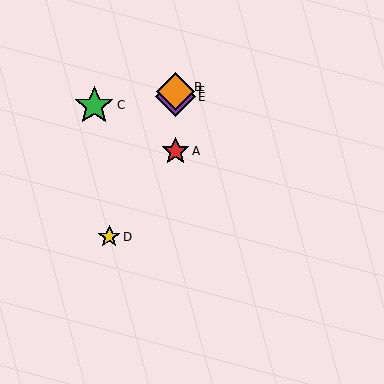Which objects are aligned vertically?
Objects A, B, E, F are aligned vertically.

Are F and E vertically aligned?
Yes, both are at x≈176.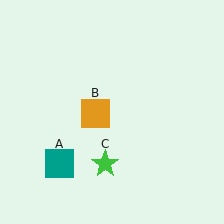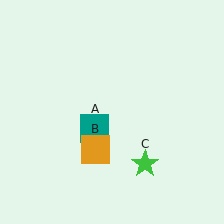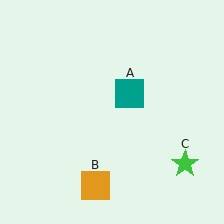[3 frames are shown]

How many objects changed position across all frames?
3 objects changed position: teal square (object A), orange square (object B), green star (object C).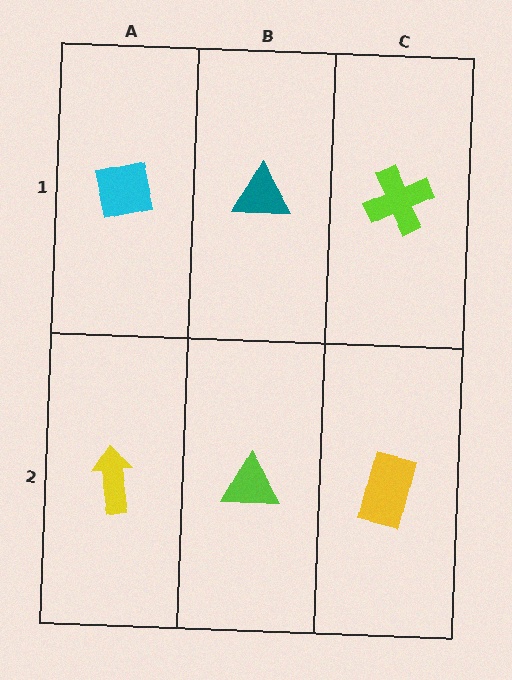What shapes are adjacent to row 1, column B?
A lime triangle (row 2, column B), a cyan square (row 1, column A), a lime cross (row 1, column C).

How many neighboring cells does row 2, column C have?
2.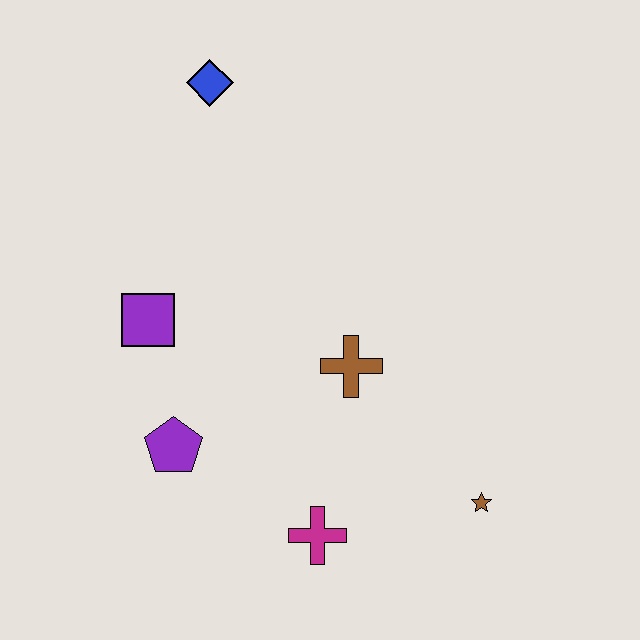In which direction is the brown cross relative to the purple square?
The brown cross is to the right of the purple square.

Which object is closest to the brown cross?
The magenta cross is closest to the brown cross.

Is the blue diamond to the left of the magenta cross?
Yes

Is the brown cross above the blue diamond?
No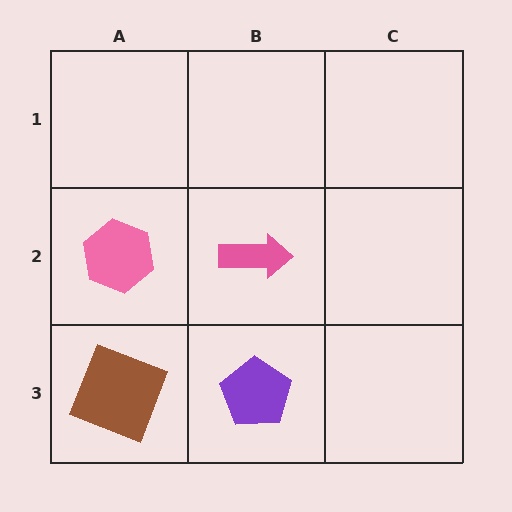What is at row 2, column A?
A pink hexagon.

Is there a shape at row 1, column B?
No, that cell is empty.